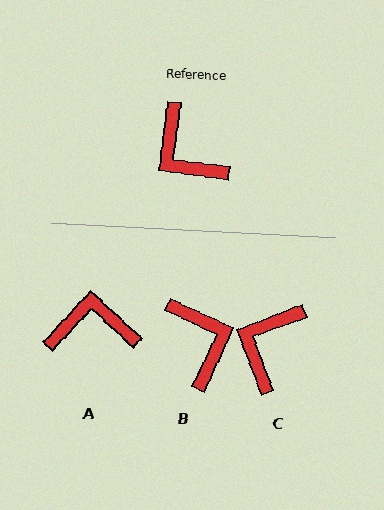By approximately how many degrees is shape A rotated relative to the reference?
Approximately 125 degrees clockwise.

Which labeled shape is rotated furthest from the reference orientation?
B, about 162 degrees away.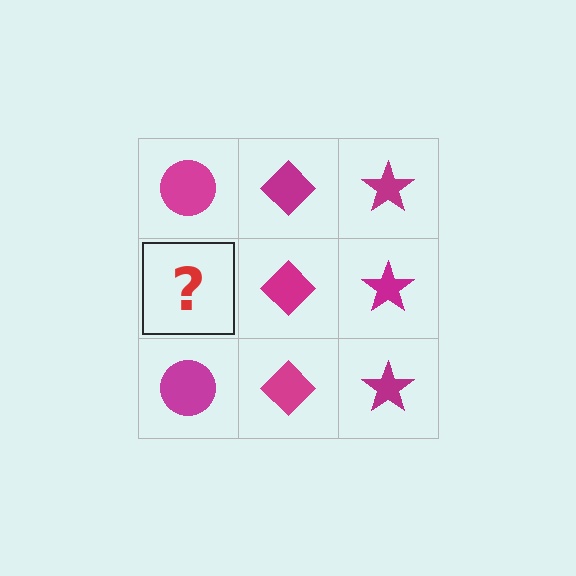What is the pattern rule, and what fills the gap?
The rule is that each column has a consistent shape. The gap should be filled with a magenta circle.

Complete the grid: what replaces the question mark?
The question mark should be replaced with a magenta circle.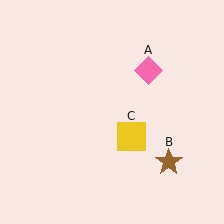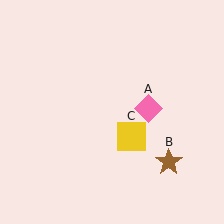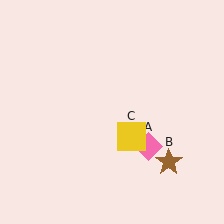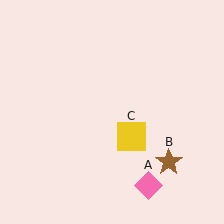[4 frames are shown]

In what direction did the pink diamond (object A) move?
The pink diamond (object A) moved down.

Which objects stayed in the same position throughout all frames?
Brown star (object B) and yellow square (object C) remained stationary.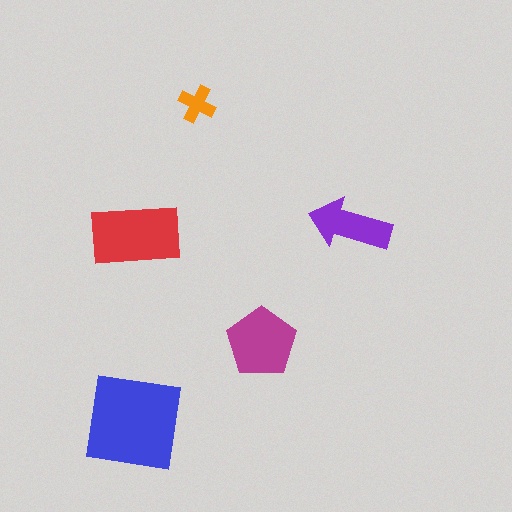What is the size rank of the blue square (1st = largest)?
1st.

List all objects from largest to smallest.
The blue square, the red rectangle, the magenta pentagon, the purple arrow, the orange cross.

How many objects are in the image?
There are 5 objects in the image.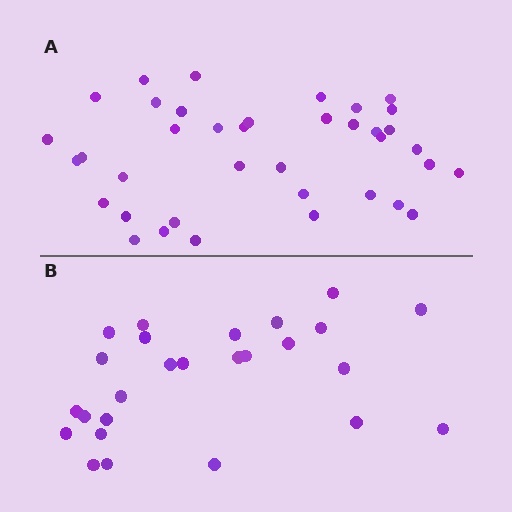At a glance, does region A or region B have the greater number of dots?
Region A (the top region) has more dots.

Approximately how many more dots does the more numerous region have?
Region A has roughly 12 or so more dots than region B.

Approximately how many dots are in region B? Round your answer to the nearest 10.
About 30 dots. (The exact count is 26, which rounds to 30.)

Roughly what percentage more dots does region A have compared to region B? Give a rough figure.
About 45% more.